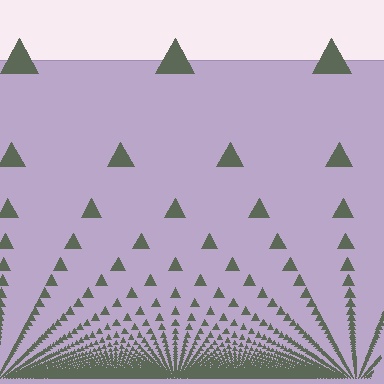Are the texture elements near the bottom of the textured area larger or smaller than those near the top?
Smaller. The gradient is inverted — elements near the bottom are smaller and denser.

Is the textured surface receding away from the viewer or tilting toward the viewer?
The surface appears to tilt toward the viewer. Texture elements get larger and sparser toward the top.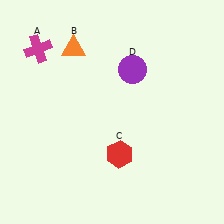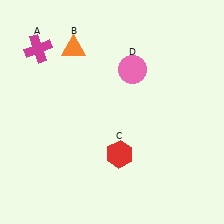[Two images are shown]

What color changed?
The circle (D) changed from purple in Image 1 to pink in Image 2.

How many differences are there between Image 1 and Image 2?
There is 1 difference between the two images.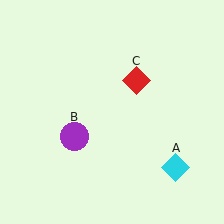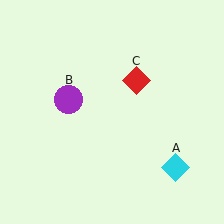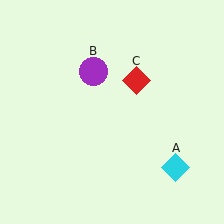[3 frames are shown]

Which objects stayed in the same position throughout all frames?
Cyan diamond (object A) and red diamond (object C) remained stationary.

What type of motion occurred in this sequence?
The purple circle (object B) rotated clockwise around the center of the scene.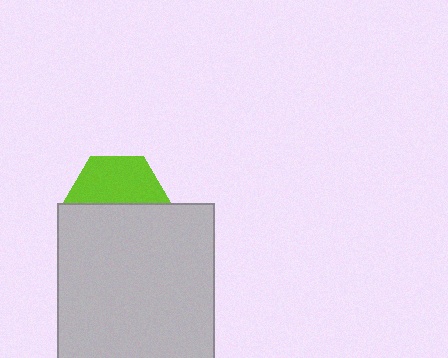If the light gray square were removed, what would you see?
You would see the complete lime hexagon.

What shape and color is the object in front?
The object in front is a light gray square.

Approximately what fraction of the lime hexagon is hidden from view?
Roughly 49% of the lime hexagon is hidden behind the light gray square.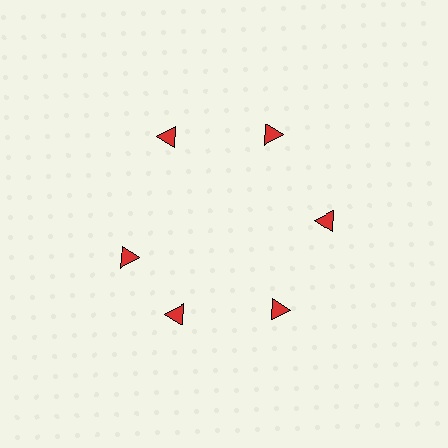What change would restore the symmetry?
The symmetry would be restored by rotating it back into even spacing with its neighbors so that all 6 triangles sit at equal angles and equal distance from the center.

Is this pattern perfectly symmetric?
No. The 6 red triangles are arranged in a ring, but one element near the 9 o'clock position is rotated out of alignment along the ring, breaking the 6-fold rotational symmetry.